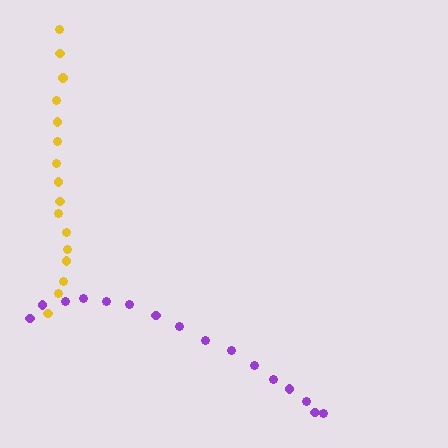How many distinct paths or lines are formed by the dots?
There are 2 distinct paths.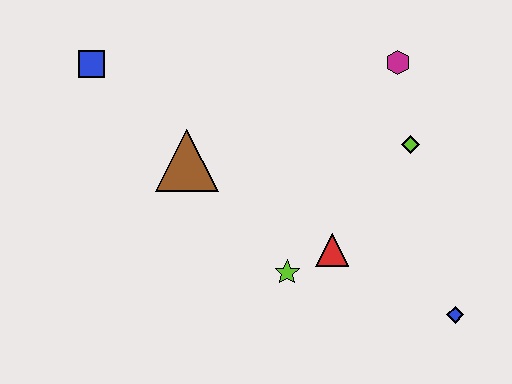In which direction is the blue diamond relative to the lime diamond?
The blue diamond is below the lime diamond.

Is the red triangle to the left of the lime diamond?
Yes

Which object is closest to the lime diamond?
The magenta hexagon is closest to the lime diamond.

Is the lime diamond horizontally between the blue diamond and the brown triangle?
Yes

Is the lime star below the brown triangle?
Yes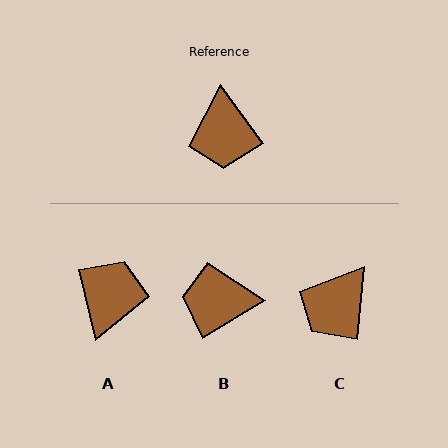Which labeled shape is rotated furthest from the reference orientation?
A, about 157 degrees away.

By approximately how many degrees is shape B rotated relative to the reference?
Approximately 96 degrees clockwise.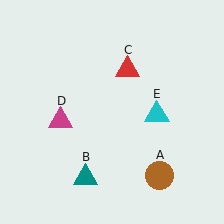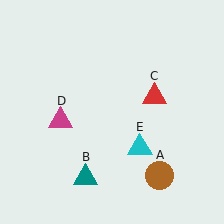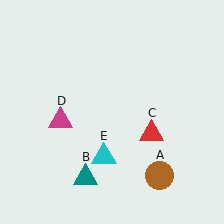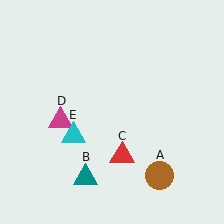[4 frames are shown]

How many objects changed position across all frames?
2 objects changed position: red triangle (object C), cyan triangle (object E).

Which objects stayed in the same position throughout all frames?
Brown circle (object A) and teal triangle (object B) and magenta triangle (object D) remained stationary.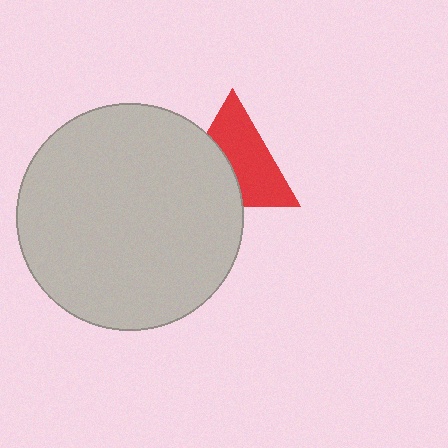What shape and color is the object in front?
The object in front is a light gray circle.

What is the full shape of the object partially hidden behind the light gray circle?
The partially hidden object is a red triangle.